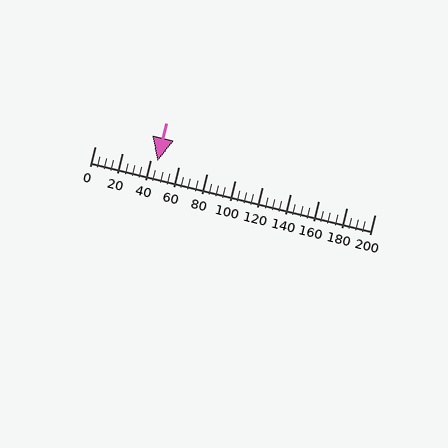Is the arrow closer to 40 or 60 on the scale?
The arrow is closer to 40.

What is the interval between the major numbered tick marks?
The major tick marks are spaced 20 units apart.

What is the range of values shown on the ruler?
The ruler shows values from 0 to 200.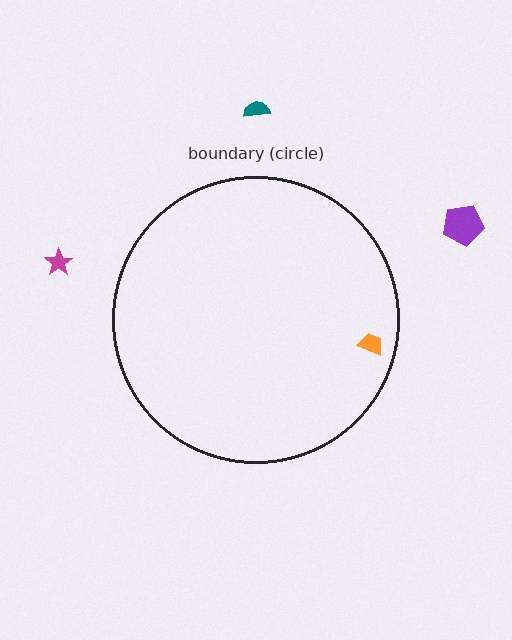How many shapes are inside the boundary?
1 inside, 3 outside.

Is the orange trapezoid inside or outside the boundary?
Inside.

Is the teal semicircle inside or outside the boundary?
Outside.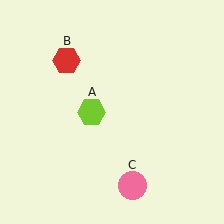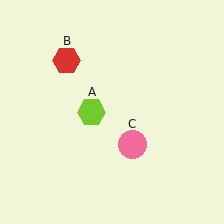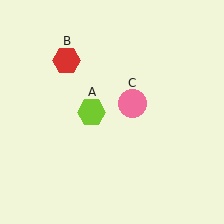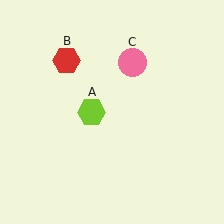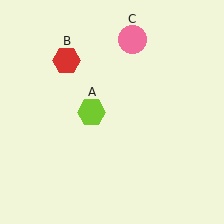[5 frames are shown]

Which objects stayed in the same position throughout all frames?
Lime hexagon (object A) and red hexagon (object B) remained stationary.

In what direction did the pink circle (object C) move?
The pink circle (object C) moved up.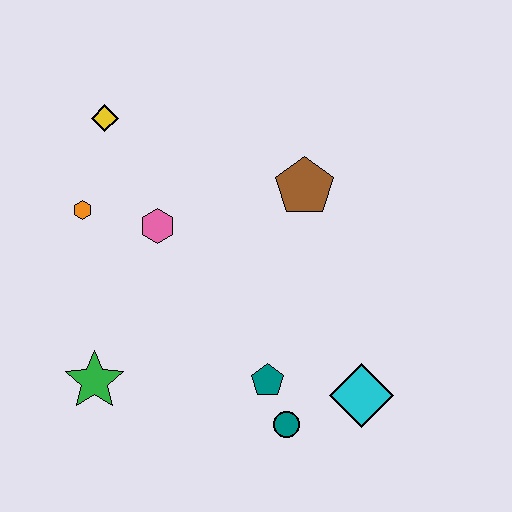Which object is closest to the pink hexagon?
The orange hexagon is closest to the pink hexagon.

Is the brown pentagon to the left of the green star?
No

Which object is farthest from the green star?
The brown pentagon is farthest from the green star.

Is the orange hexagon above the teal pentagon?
Yes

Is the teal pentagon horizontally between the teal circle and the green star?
Yes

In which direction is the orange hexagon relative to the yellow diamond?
The orange hexagon is below the yellow diamond.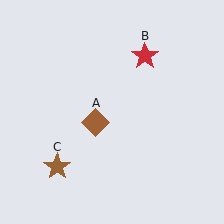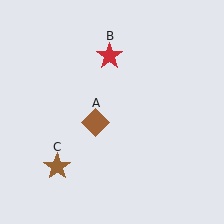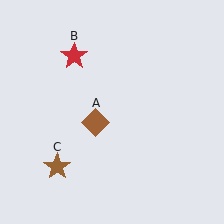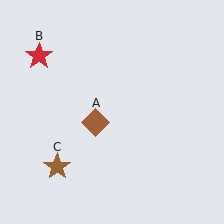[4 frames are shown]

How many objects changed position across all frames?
1 object changed position: red star (object B).